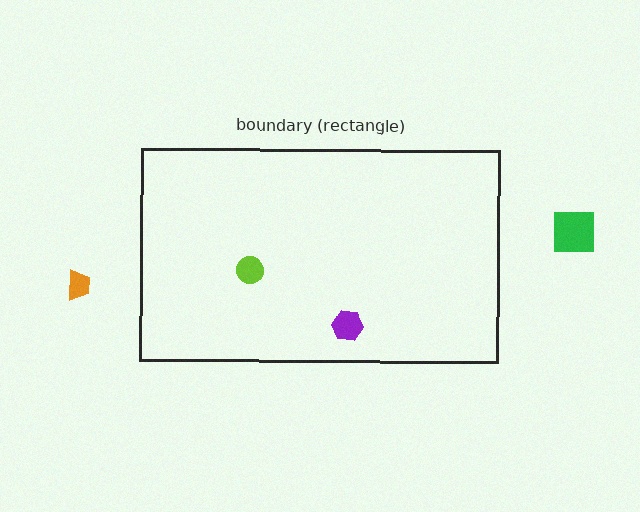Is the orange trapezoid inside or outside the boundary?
Outside.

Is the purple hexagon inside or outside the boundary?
Inside.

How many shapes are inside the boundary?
2 inside, 2 outside.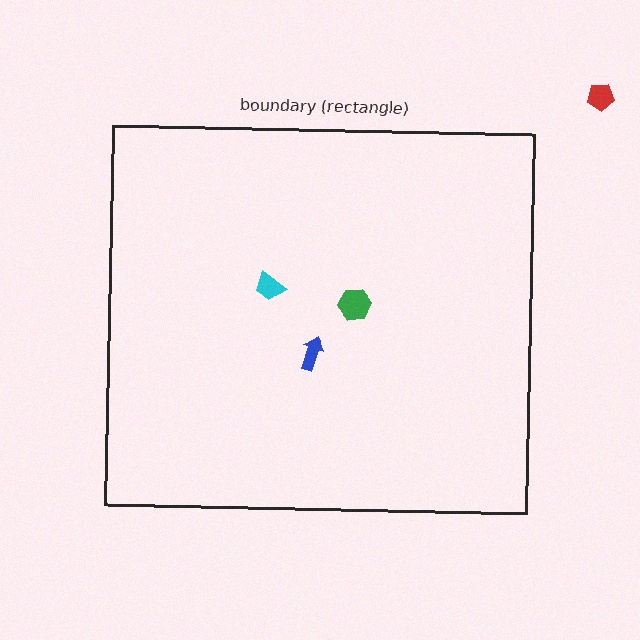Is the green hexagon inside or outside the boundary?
Inside.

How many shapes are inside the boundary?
3 inside, 1 outside.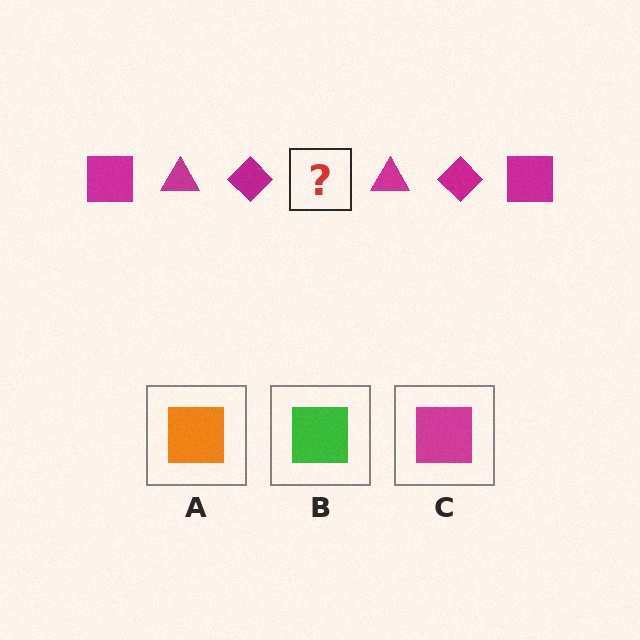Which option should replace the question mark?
Option C.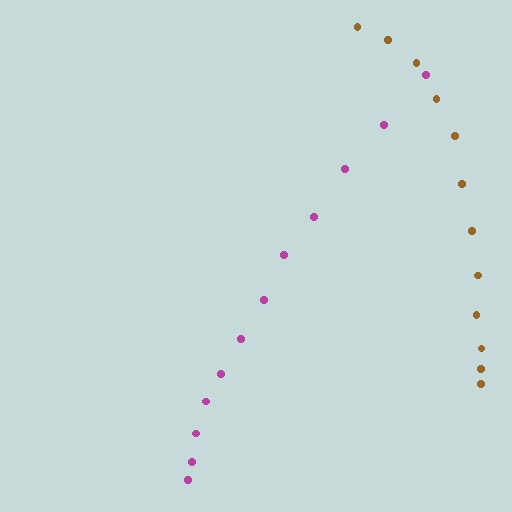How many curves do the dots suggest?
There are 2 distinct paths.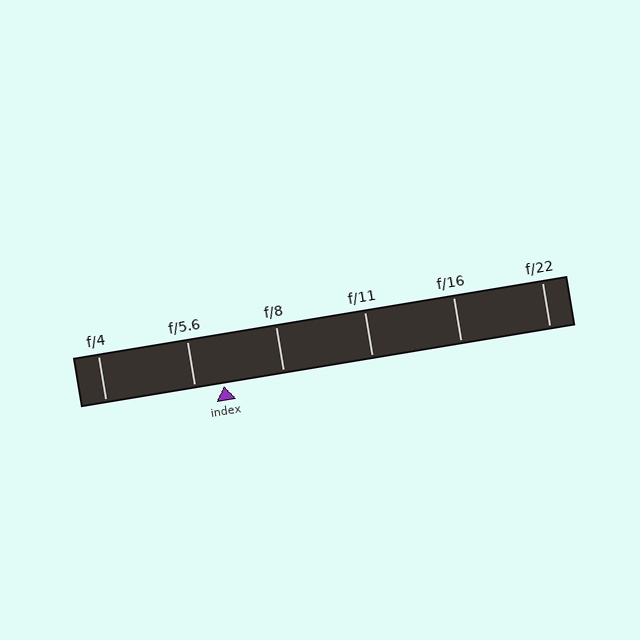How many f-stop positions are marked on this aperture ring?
There are 6 f-stop positions marked.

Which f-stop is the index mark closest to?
The index mark is closest to f/5.6.